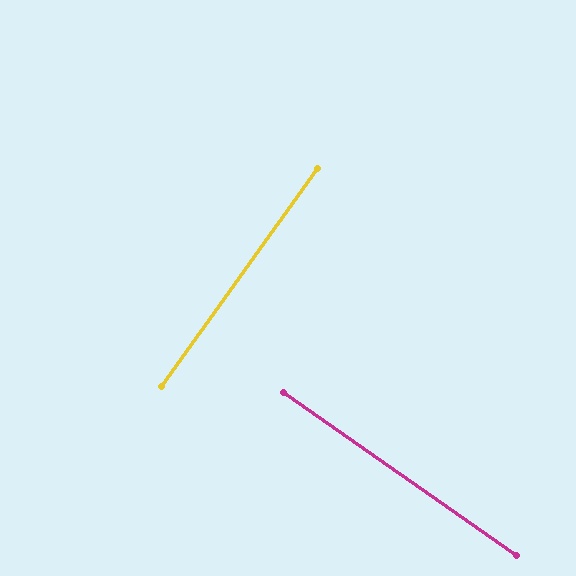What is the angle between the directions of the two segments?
Approximately 90 degrees.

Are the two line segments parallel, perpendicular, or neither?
Perpendicular — they meet at approximately 90°.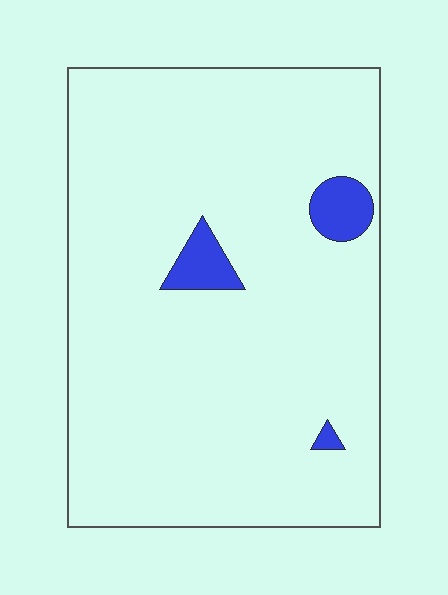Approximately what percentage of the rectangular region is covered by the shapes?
Approximately 5%.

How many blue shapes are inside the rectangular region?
3.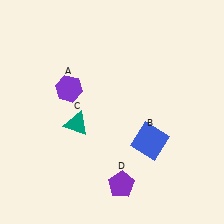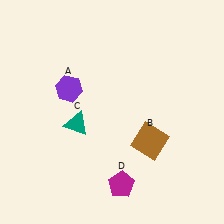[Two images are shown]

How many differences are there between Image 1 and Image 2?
There are 2 differences between the two images.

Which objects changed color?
B changed from blue to brown. D changed from purple to magenta.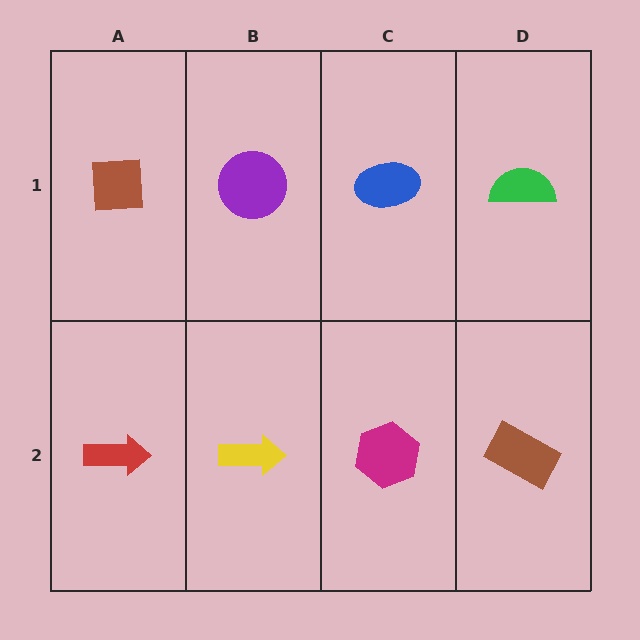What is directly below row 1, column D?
A brown rectangle.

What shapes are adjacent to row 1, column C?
A magenta hexagon (row 2, column C), a purple circle (row 1, column B), a green semicircle (row 1, column D).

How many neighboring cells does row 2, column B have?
3.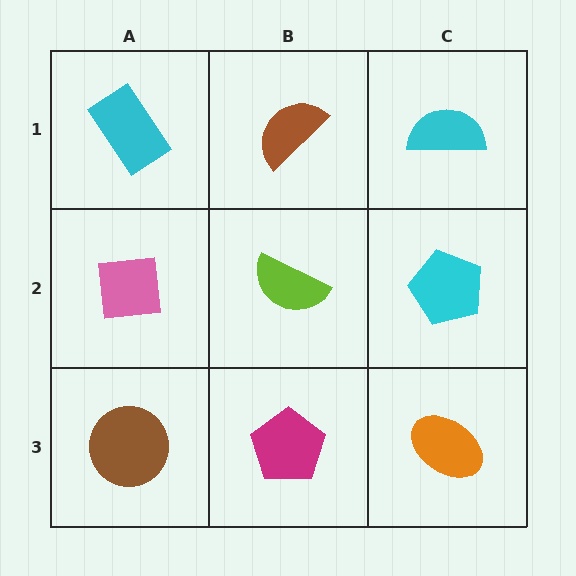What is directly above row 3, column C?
A cyan pentagon.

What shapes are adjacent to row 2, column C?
A cyan semicircle (row 1, column C), an orange ellipse (row 3, column C), a lime semicircle (row 2, column B).